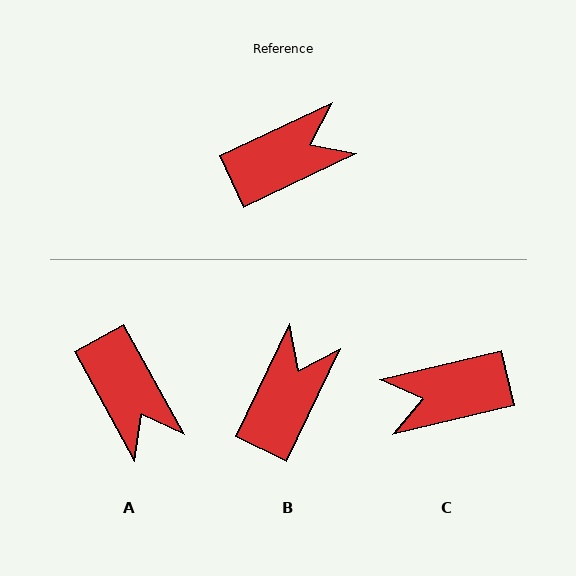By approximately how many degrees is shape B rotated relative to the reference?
Approximately 39 degrees counter-clockwise.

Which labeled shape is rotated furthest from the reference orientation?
C, about 168 degrees away.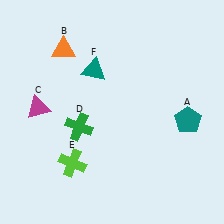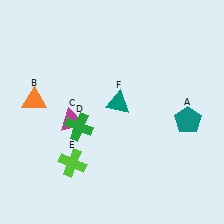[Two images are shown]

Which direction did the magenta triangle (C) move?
The magenta triangle (C) moved right.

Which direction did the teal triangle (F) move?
The teal triangle (F) moved down.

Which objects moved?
The objects that moved are: the orange triangle (B), the magenta triangle (C), the teal triangle (F).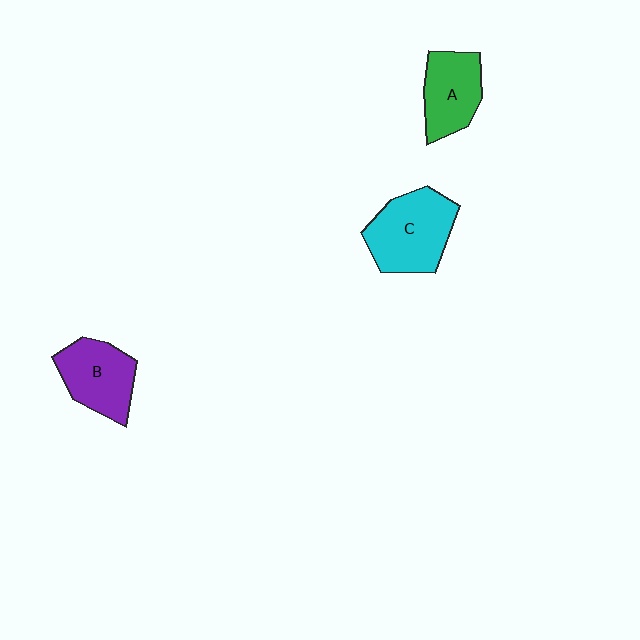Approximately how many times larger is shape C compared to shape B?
Approximately 1.2 times.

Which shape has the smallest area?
Shape A (green).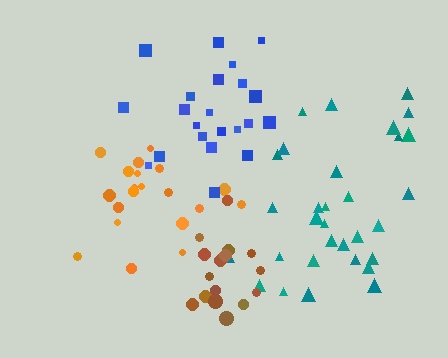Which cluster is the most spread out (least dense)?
Teal.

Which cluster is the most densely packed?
Brown.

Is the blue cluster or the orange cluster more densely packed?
Orange.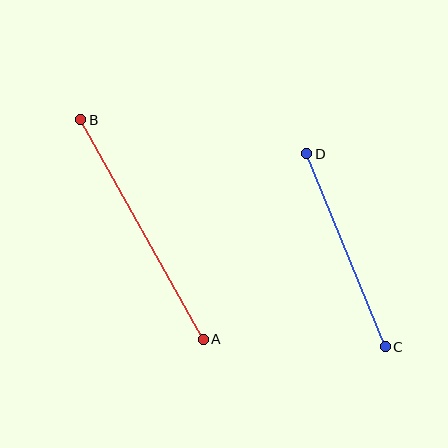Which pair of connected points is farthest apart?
Points A and B are farthest apart.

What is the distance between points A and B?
The distance is approximately 251 pixels.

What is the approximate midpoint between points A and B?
The midpoint is at approximately (142, 229) pixels.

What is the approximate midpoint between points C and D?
The midpoint is at approximately (346, 250) pixels.